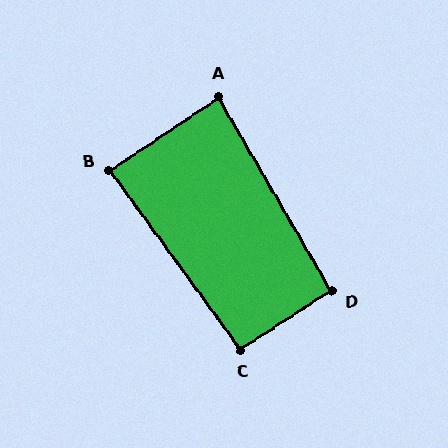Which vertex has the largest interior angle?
C, at approximately 93 degrees.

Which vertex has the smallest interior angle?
A, at approximately 87 degrees.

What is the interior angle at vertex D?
Approximately 92 degrees (approximately right).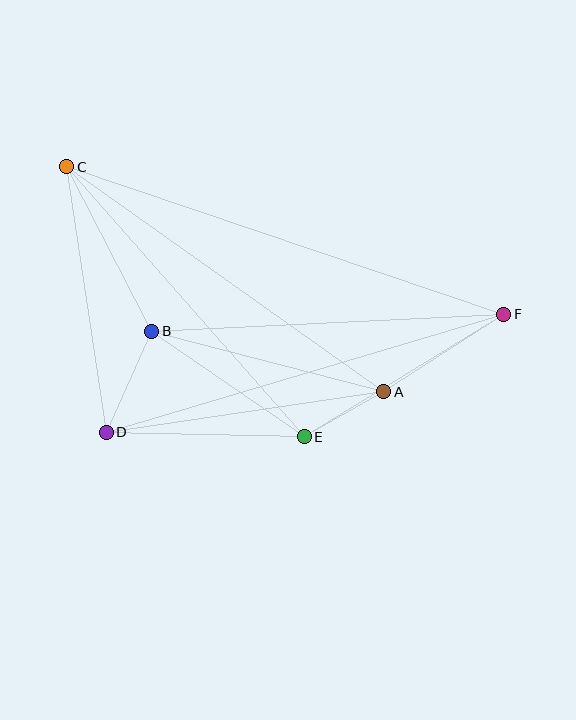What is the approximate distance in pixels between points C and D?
The distance between C and D is approximately 268 pixels.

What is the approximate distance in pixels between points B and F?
The distance between B and F is approximately 352 pixels.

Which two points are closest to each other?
Points A and E are closest to each other.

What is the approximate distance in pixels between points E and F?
The distance between E and F is approximately 234 pixels.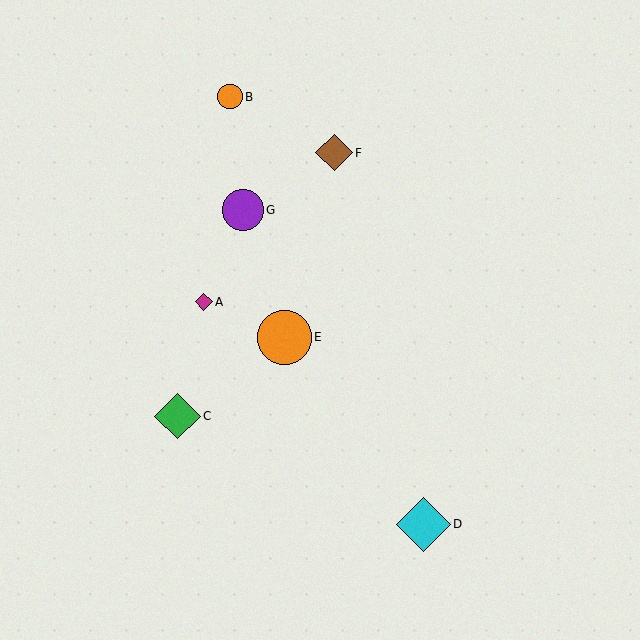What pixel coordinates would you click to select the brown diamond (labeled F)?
Click at (334, 153) to select the brown diamond F.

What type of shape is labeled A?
Shape A is a magenta diamond.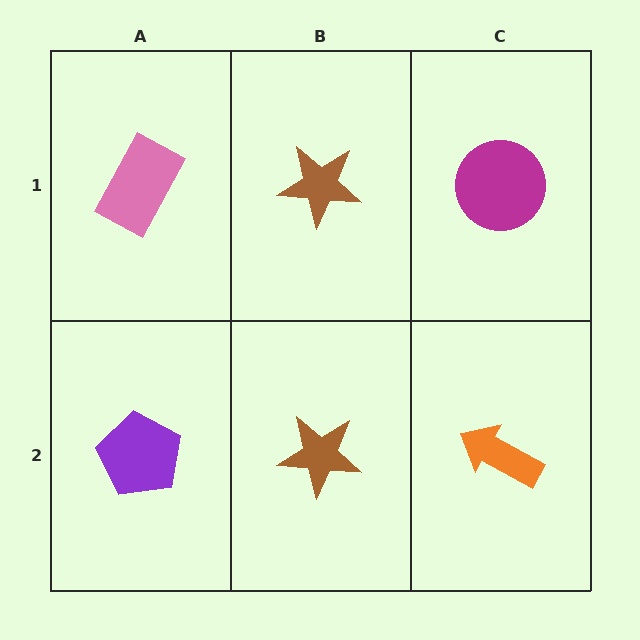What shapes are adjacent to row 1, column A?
A purple pentagon (row 2, column A), a brown star (row 1, column B).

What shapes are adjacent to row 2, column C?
A magenta circle (row 1, column C), a brown star (row 2, column B).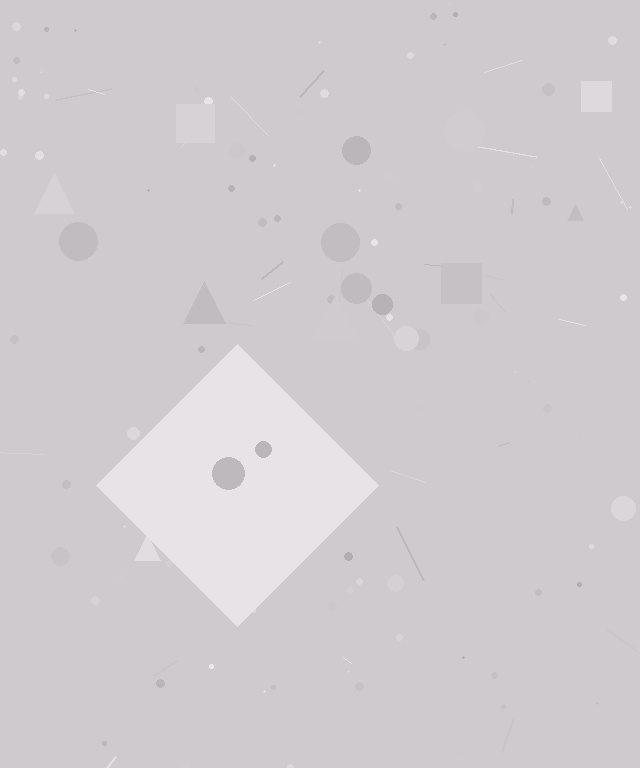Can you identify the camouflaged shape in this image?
The camouflaged shape is a diamond.